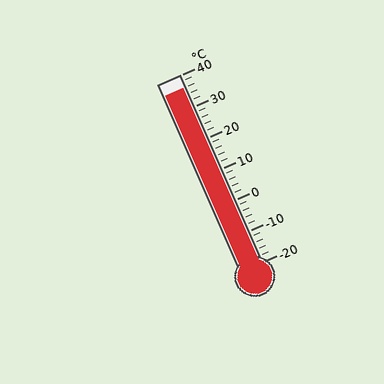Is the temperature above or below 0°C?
The temperature is above 0°C.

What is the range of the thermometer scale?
The thermometer scale ranges from -20°C to 40°C.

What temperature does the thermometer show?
The thermometer shows approximately 36°C.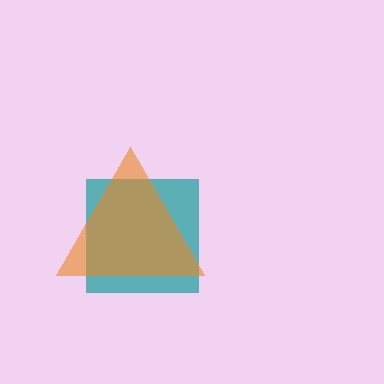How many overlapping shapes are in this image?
There are 2 overlapping shapes in the image.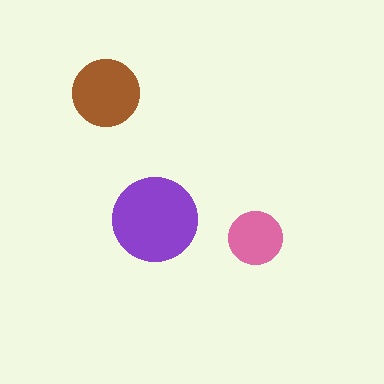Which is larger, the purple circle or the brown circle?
The purple one.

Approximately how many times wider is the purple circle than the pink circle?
About 1.5 times wider.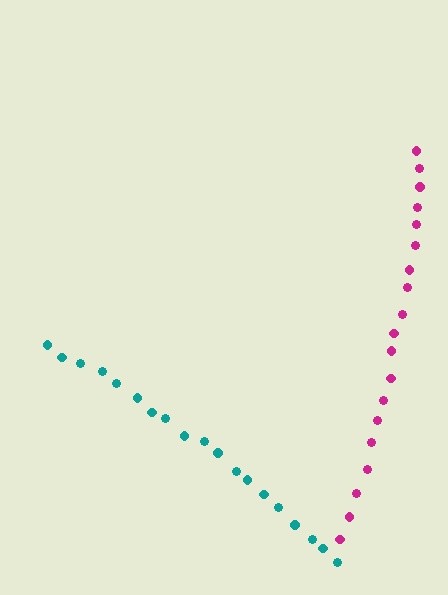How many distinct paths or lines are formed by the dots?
There are 2 distinct paths.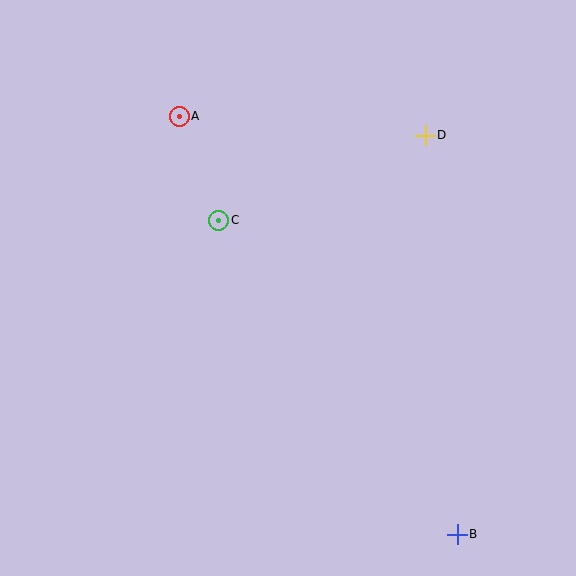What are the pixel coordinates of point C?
Point C is at (219, 220).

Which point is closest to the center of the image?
Point C at (219, 220) is closest to the center.